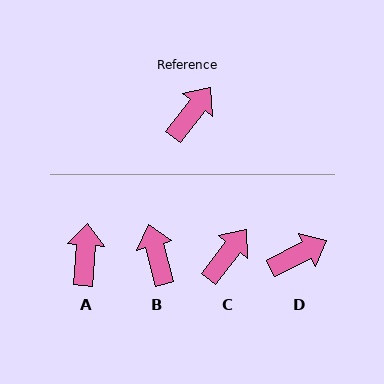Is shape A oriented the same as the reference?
No, it is off by about 33 degrees.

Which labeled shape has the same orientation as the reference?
C.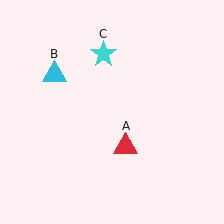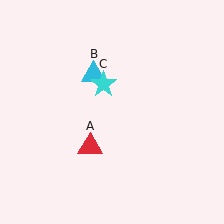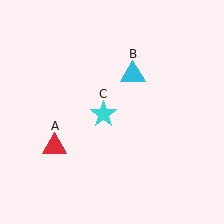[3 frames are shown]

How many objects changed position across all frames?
3 objects changed position: red triangle (object A), cyan triangle (object B), cyan star (object C).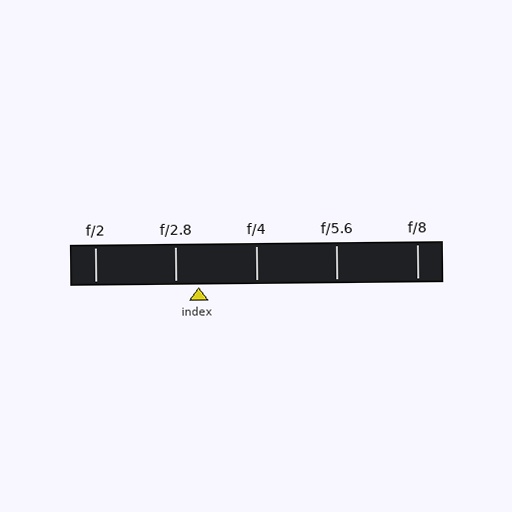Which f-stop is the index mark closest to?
The index mark is closest to f/2.8.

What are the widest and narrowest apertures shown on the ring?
The widest aperture shown is f/2 and the narrowest is f/8.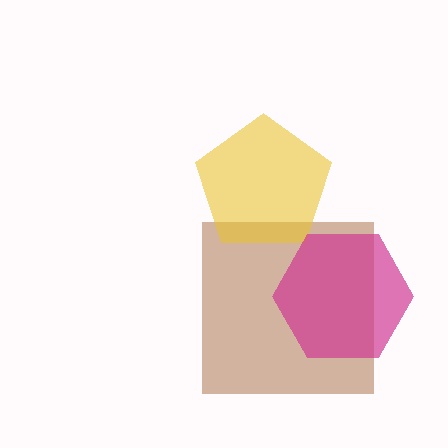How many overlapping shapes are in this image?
There are 3 overlapping shapes in the image.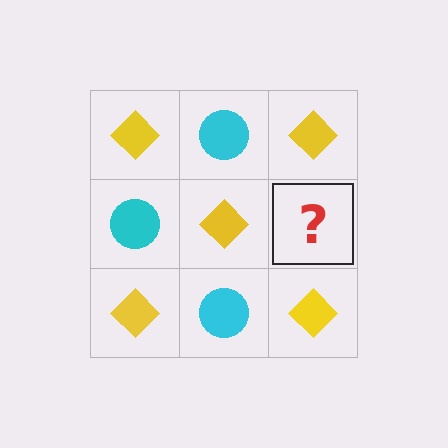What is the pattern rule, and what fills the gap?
The rule is that it alternates yellow diamond and cyan circle in a checkerboard pattern. The gap should be filled with a cyan circle.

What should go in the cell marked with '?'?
The missing cell should contain a cyan circle.